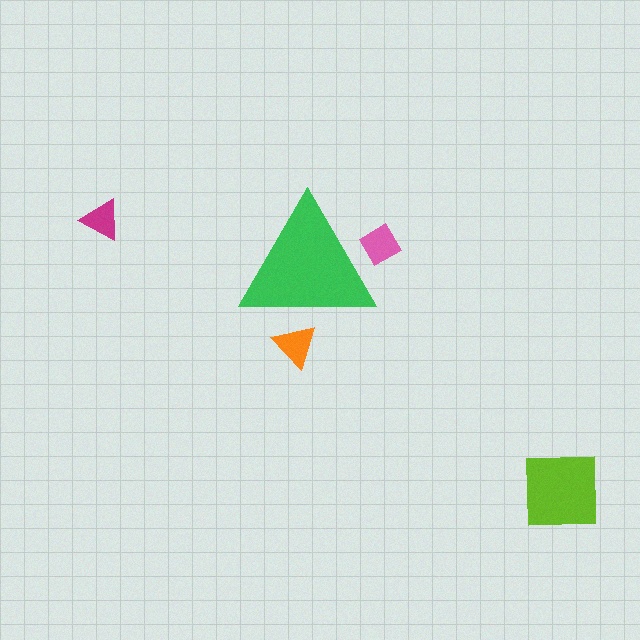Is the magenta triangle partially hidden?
No, the magenta triangle is fully visible.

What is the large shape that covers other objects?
A green triangle.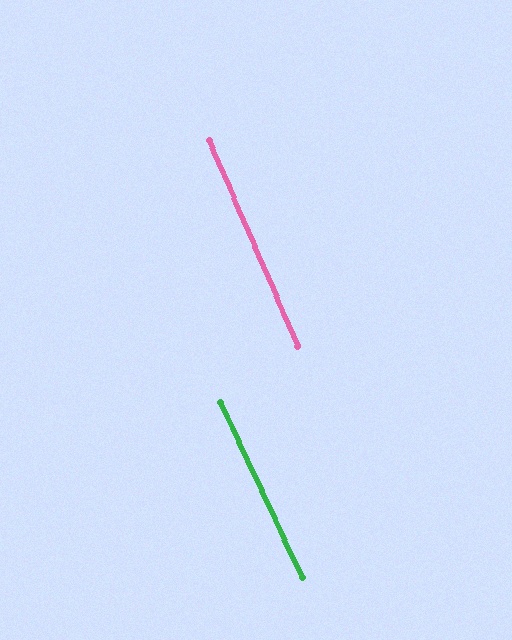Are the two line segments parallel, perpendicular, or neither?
Parallel — their directions differ by only 1.4°.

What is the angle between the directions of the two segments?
Approximately 1 degree.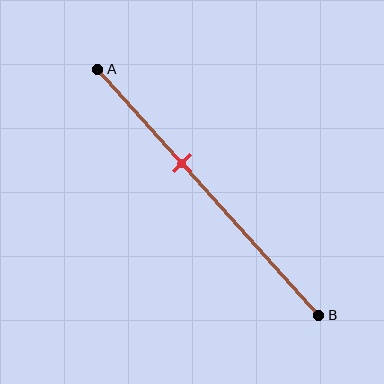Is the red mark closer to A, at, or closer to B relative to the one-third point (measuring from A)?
The red mark is closer to point B than the one-third point of segment AB.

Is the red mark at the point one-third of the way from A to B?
No, the mark is at about 40% from A, not at the 33% one-third point.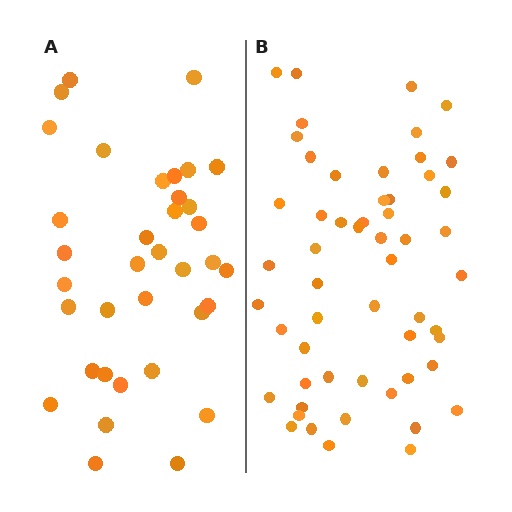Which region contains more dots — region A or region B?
Region B (the right region) has more dots.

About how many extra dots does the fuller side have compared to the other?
Region B has approximately 20 more dots than region A.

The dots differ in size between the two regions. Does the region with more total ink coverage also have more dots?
No. Region A has more total ink coverage because its dots are larger, but region B actually contains more individual dots. Total area can be misleading — the number of items is what matters here.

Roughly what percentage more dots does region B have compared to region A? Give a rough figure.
About 55% more.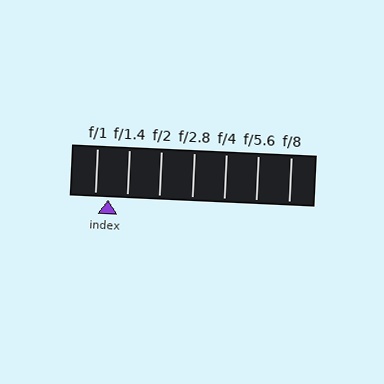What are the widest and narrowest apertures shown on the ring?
The widest aperture shown is f/1 and the narrowest is f/8.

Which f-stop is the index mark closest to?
The index mark is closest to f/1.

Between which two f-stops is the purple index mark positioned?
The index mark is between f/1 and f/1.4.